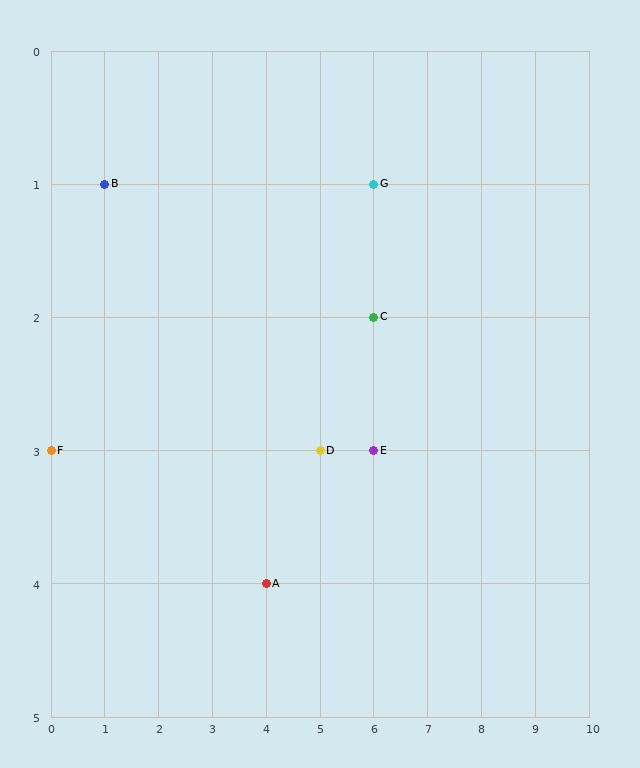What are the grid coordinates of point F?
Point F is at grid coordinates (0, 3).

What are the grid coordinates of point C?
Point C is at grid coordinates (6, 2).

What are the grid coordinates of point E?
Point E is at grid coordinates (6, 3).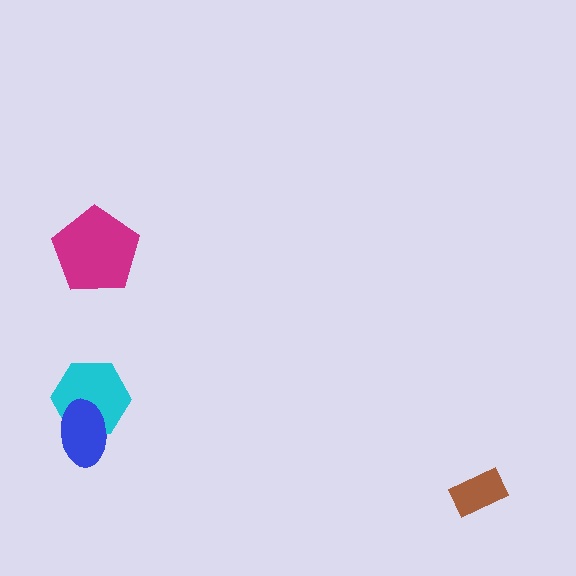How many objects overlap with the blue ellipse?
1 object overlaps with the blue ellipse.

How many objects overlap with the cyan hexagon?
1 object overlaps with the cyan hexagon.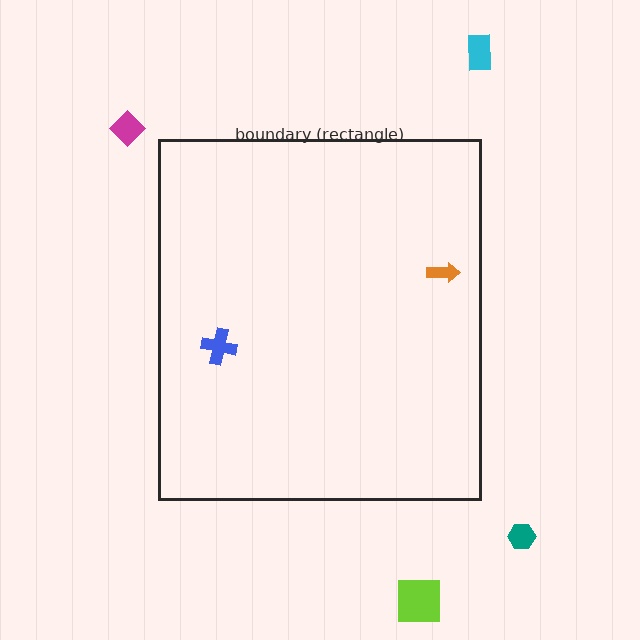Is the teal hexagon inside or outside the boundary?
Outside.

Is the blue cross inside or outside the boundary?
Inside.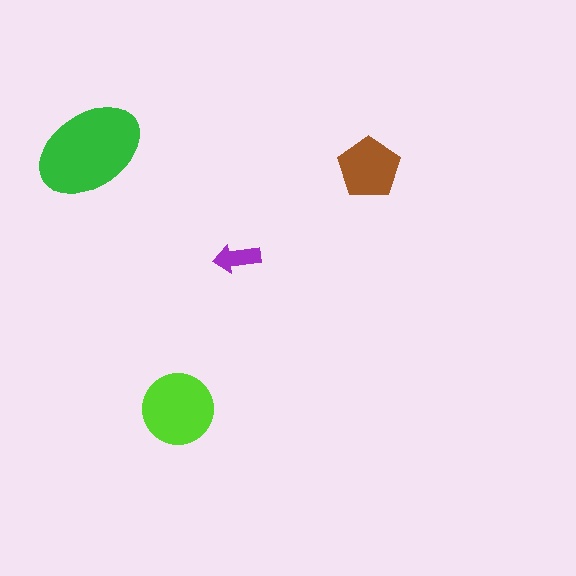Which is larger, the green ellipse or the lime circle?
The green ellipse.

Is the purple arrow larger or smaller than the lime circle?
Smaller.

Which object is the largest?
The green ellipse.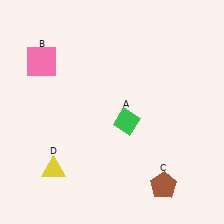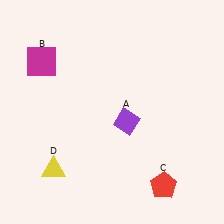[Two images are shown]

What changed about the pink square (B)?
In Image 1, B is pink. In Image 2, it changed to magenta.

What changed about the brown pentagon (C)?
In Image 1, C is brown. In Image 2, it changed to red.